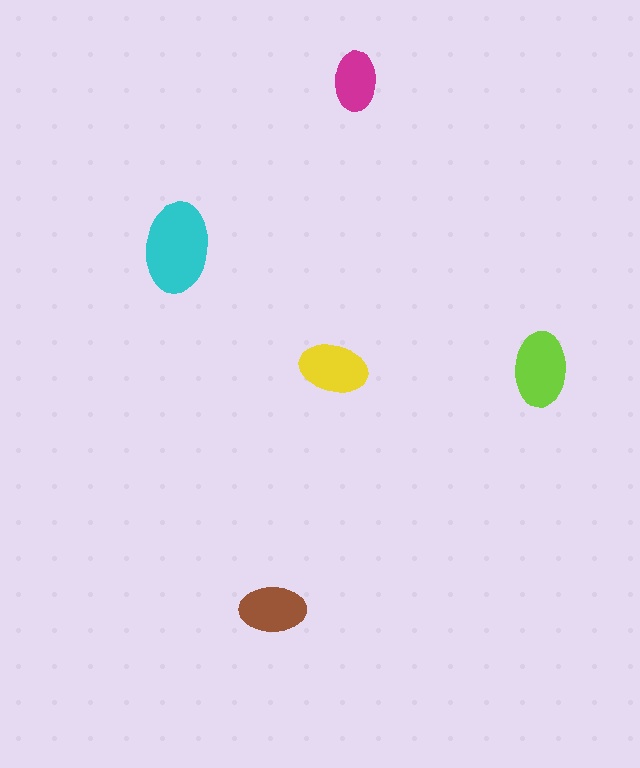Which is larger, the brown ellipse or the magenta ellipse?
The brown one.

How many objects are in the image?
There are 5 objects in the image.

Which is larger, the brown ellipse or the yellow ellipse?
The yellow one.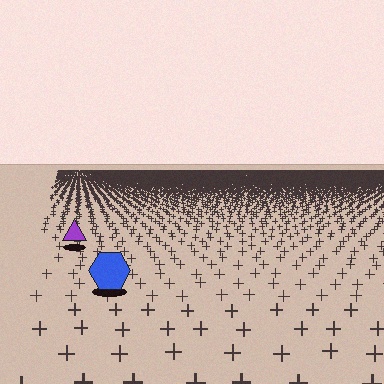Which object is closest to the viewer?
The blue hexagon is closest. The texture marks near it are larger and more spread out.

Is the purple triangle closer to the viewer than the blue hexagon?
No. The blue hexagon is closer — you can tell from the texture gradient: the ground texture is coarser near it.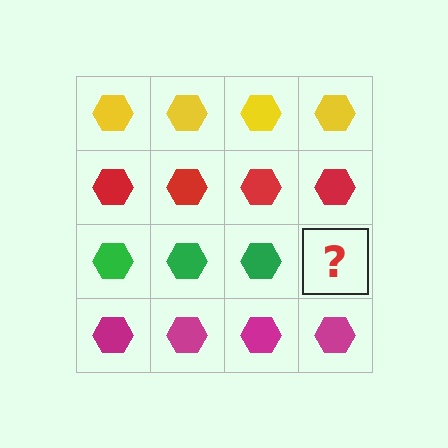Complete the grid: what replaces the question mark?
The question mark should be replaced with a green hexagon.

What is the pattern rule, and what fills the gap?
The rule is that each row has a consistent color. The gap should be filled with a green hexagon.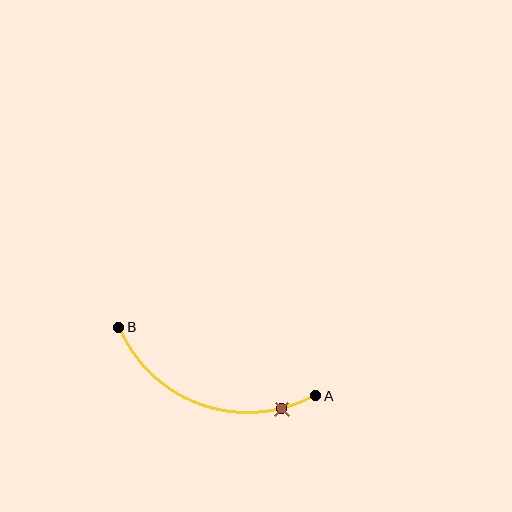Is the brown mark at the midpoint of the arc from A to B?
No. The brown mark lies on the arc but is closer to endpoint A. The arc midpoint would be at the point on the curve equidistant along the arc from both A and B.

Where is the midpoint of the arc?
The arc midpoint is the point on the curve farthest from the straight line joining A and B. It sits below that line.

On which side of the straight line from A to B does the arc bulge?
The arc bulges below the straight line connecting A and B.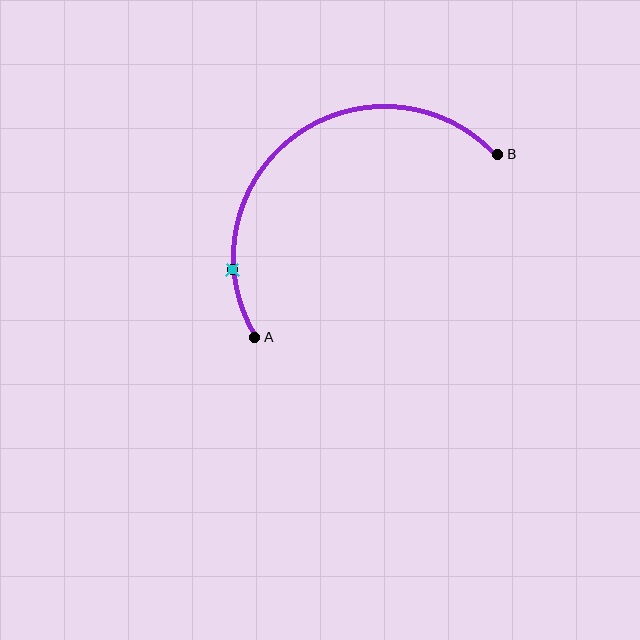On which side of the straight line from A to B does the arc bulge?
The arc bulges above and to the left of the straight line connecting A and B.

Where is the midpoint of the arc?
The arc midpoint is the point on the curve farthest from the straight line joining A and B. It sits above and to the left of that line.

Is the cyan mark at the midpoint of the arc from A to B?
No. The cyan mark lies on the arc but is closer to endpoint A. The arc midpoint would be at the point on the curve equidistant along the arc from both A and B.